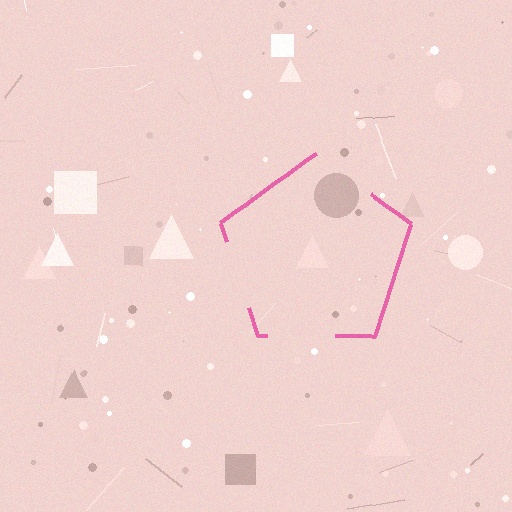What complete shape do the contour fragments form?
The contour fragments form a pentagon.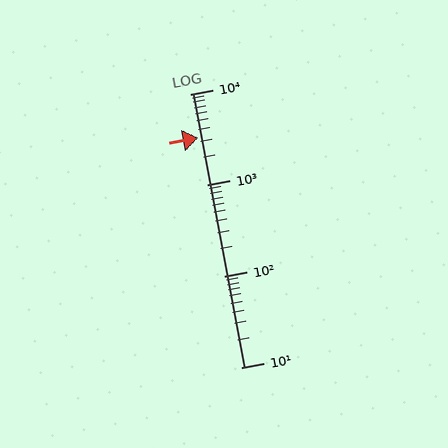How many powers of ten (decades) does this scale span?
The scale spans 3 decades, from 10 to 10000.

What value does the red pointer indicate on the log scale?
The pointer indicates approximately 3300.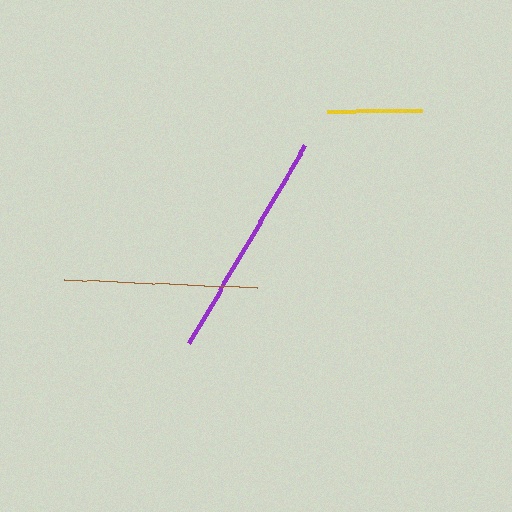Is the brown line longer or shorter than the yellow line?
The brown line is longer than the yellow line.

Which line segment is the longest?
The purple line is the longest at approximately 229 pixels.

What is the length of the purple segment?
The purple segment is approximately 229 pixels long.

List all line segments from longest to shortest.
From longest to shortest: purple, brown, yellow.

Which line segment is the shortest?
The yellow line is the shortest at approximately 95 pixels.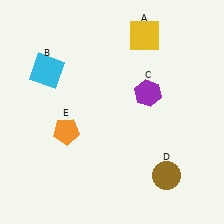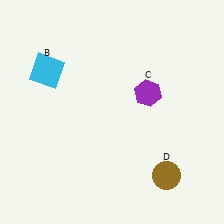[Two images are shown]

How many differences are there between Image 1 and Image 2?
There are 2 differences between the two images.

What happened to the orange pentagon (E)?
The orange pentagon (E) was removed in Image 2. It was in the bottom-left area of Image 1.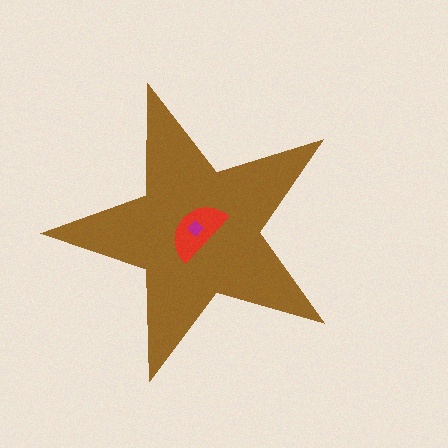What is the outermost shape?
The brown star.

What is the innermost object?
The magenta diamond.